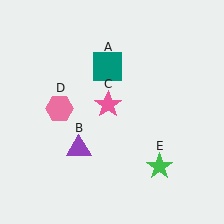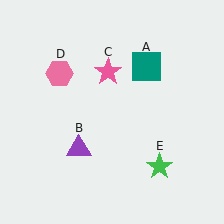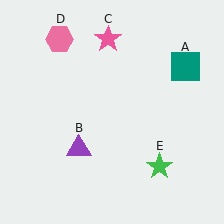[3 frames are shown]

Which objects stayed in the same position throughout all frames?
Purple triangle (object B) and green star (object E) remained stationary.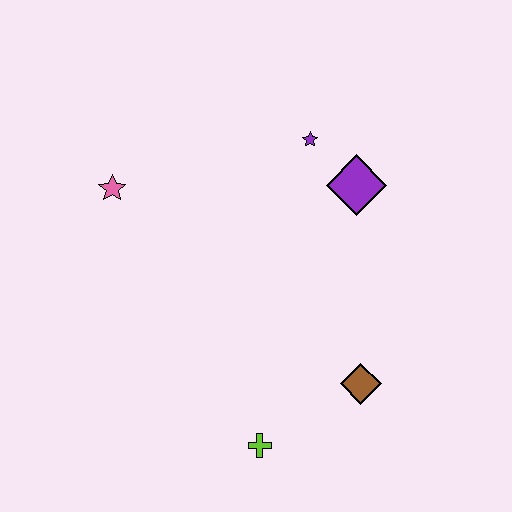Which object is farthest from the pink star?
The brown diamond is farthest from the pink star.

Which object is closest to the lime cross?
The brown diamond is closest to the lime cross.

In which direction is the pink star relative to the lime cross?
The pink star is above the lime cross.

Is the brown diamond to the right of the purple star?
Yes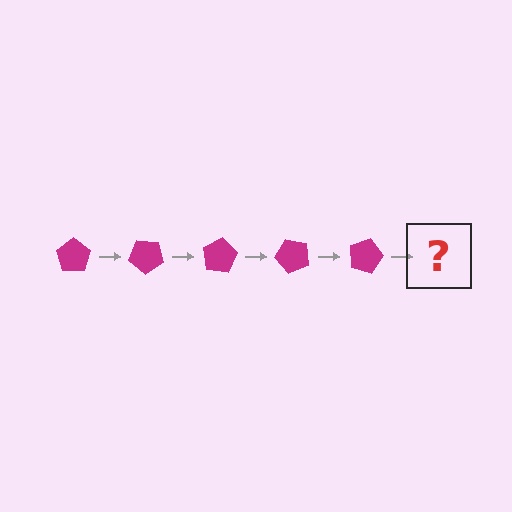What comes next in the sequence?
The next element should be a magenta pentagon rotated 200 degrees.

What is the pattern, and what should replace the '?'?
The pattern is that the pentagon rotates 40 degrees each step. The '?' should be a magenta pentagon rotated 200 degrees.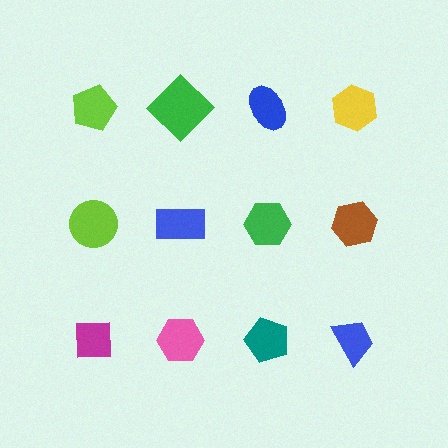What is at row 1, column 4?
A yellow hexagon.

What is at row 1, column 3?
A blue ellipse.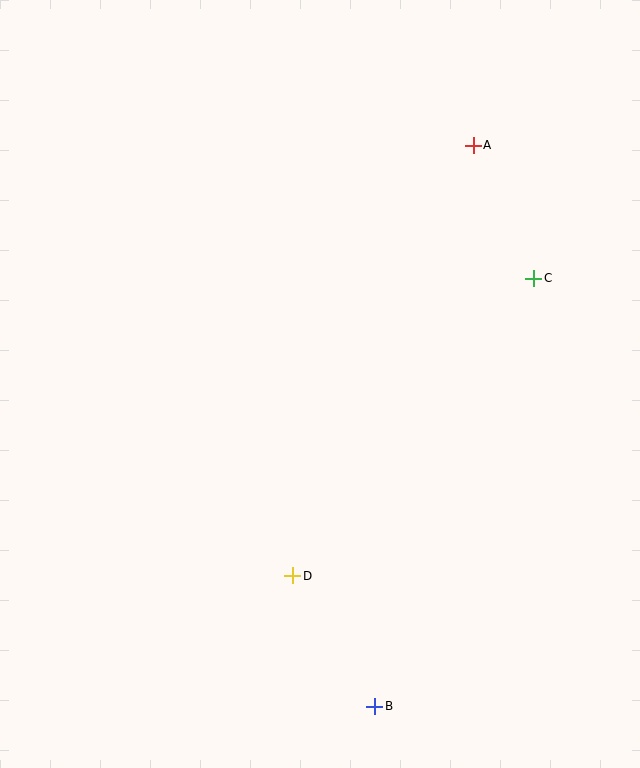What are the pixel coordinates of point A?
Point A is at (473, 145).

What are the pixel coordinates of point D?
Point D is at (293, 576).